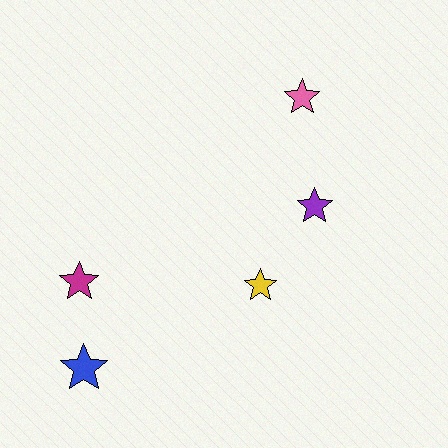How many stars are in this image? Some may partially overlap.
There are 5 stars.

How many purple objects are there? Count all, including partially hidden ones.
There is 1 purple object.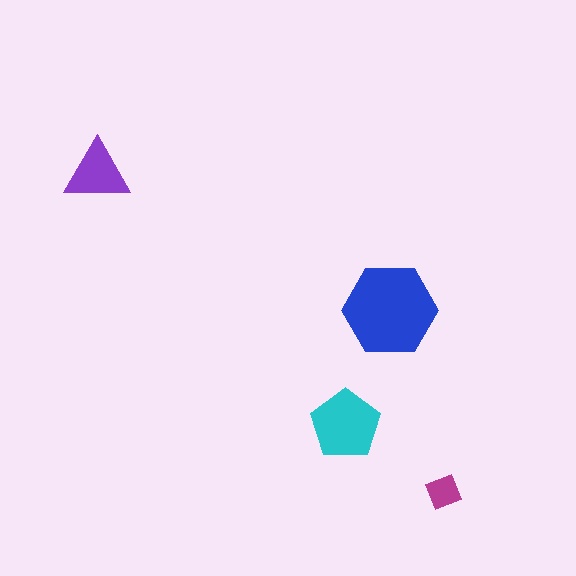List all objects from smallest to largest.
The magenta diamond, the purple triangle, the cyan pentagon, the blue hexagon.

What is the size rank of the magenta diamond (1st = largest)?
4th.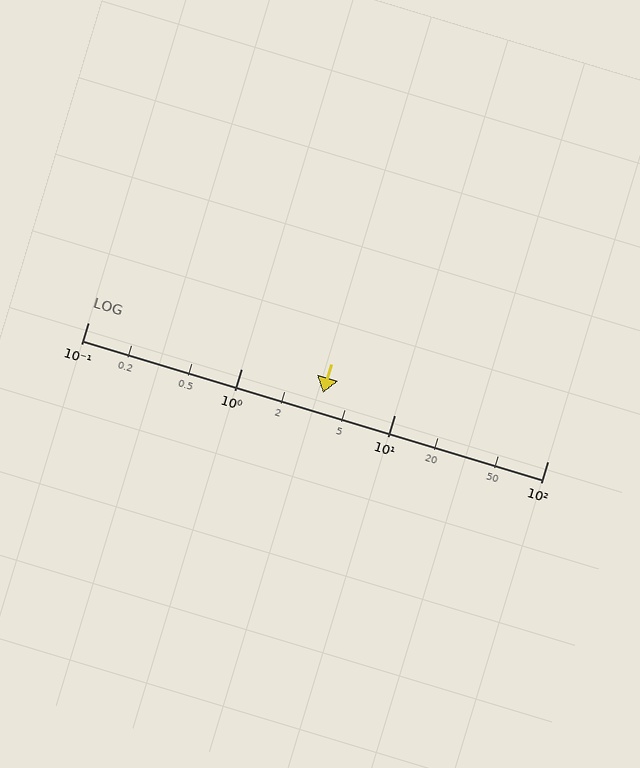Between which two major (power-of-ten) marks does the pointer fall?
The pointer is between 1 and 10.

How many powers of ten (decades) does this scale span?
The scale spans 3 decades, from 0.1 to 100.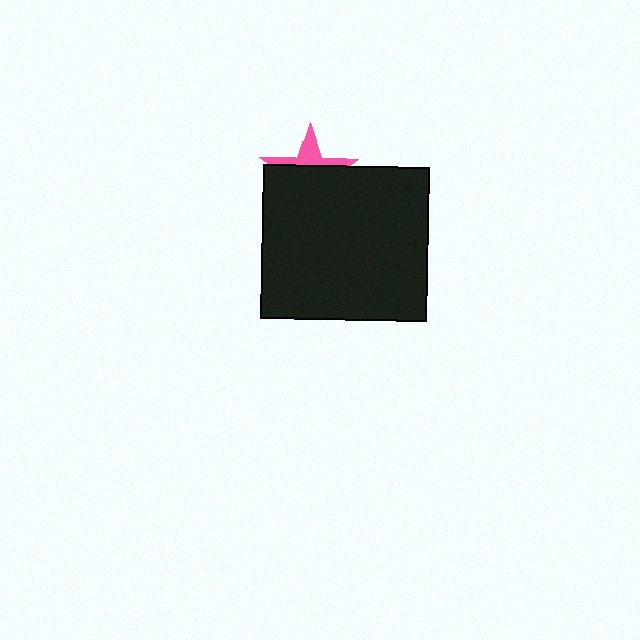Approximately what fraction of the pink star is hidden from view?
Roughly 64% of the pink star is hidden behind the black rectangle.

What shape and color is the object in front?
The object in front is a black rectangle.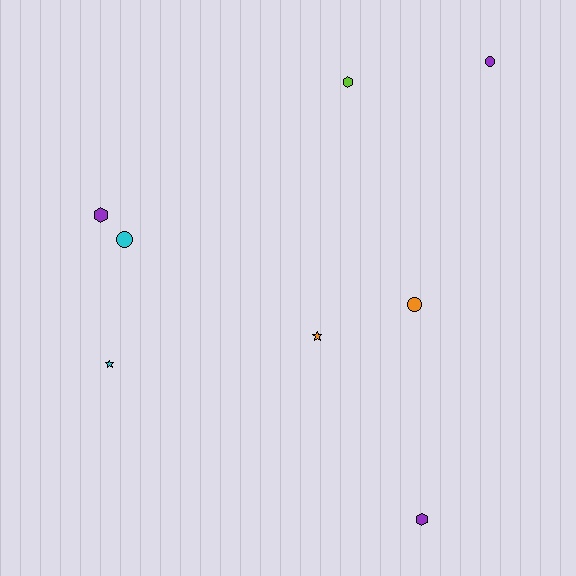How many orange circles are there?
There is 1 orange circle.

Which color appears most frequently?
Purple, with 3 objects.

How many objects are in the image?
There are 8 objects.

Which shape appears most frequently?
Circle, with 3 objects.